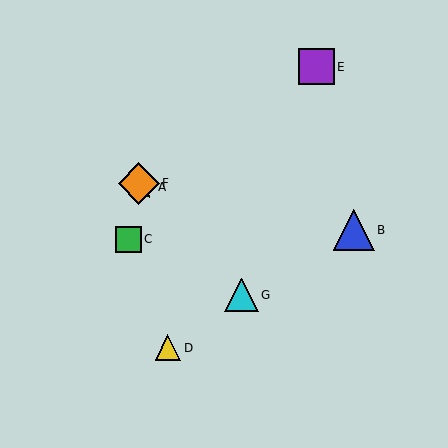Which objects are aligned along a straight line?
Objects A, F, G are aligned along a straight line.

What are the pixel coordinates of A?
Object A is at (142, 187).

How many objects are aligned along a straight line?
3 objects (A, F, G) are aligned along a straight line.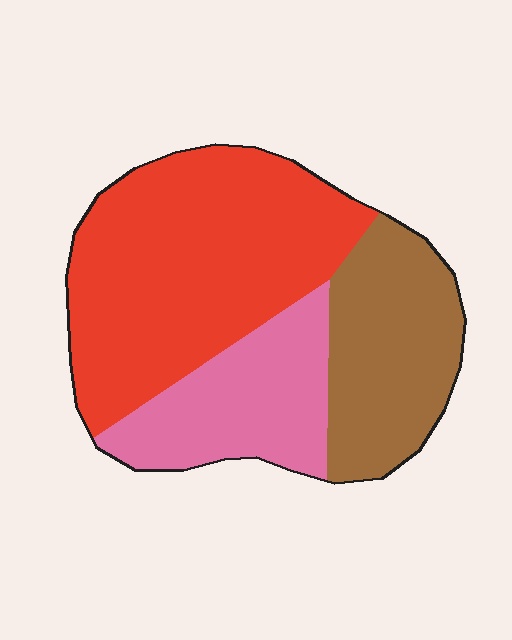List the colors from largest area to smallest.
From largest to smallest: red, brown, pink.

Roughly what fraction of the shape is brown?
Brown takes up about one quarter (1/4) of the shape.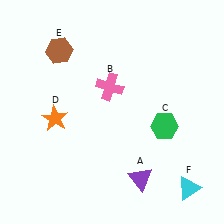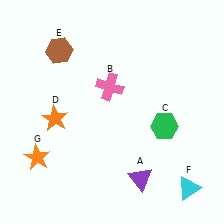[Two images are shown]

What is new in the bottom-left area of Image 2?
An orange star (G) was added in the bottom-left area of Image 2.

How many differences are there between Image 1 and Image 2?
There is 1 difference between the two images.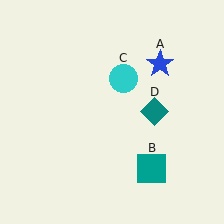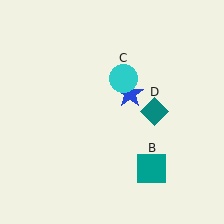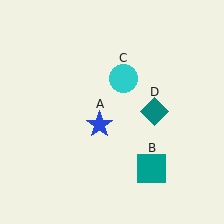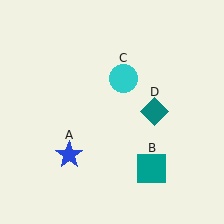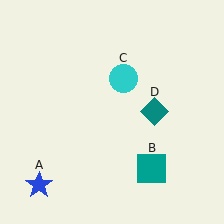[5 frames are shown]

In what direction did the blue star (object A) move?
The blue star (object A) moved down and to the left.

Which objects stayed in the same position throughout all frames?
Teal square (object B) and cyan circle (object C) and teal diamond (object D) remained stationary.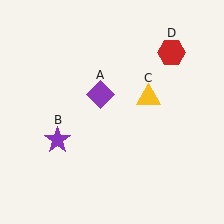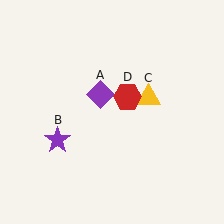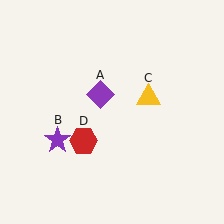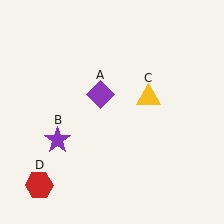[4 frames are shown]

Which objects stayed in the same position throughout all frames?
Purple diamond (object A) and purple star (object B) and yellow triangle (object C) remained stationary.